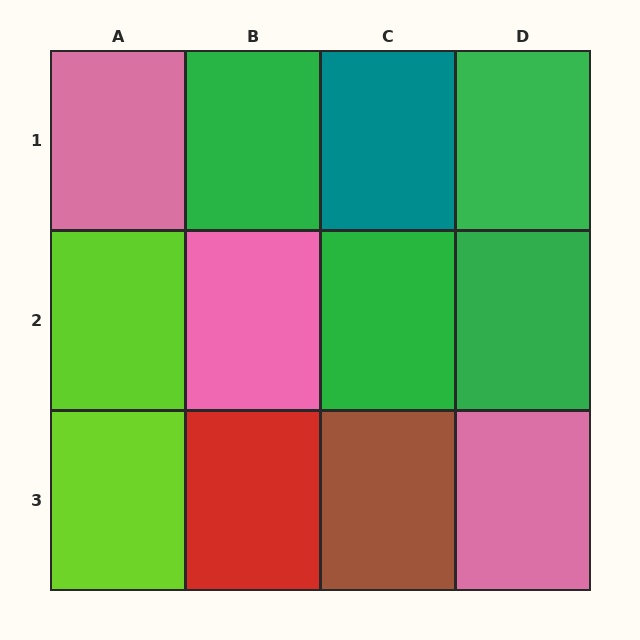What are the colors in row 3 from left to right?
Lime, red, brown, pink.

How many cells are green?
4 cells are green.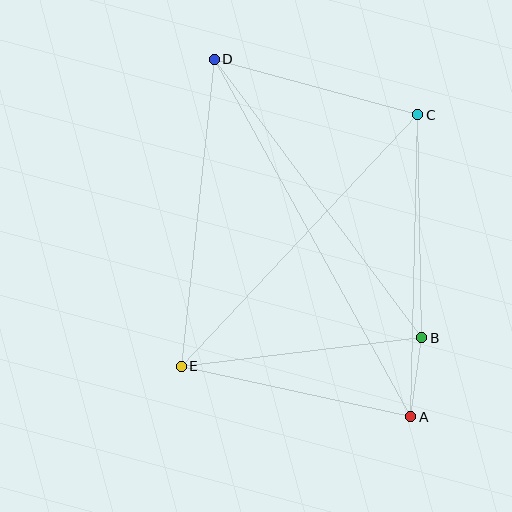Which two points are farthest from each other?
Points A and D are farthest from each other.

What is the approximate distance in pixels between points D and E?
The distance between D and E is approximately 309 pixels.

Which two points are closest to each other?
Points A and B are closest to each other.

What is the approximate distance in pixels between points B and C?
The distance between B and C is approximately 223 pixels.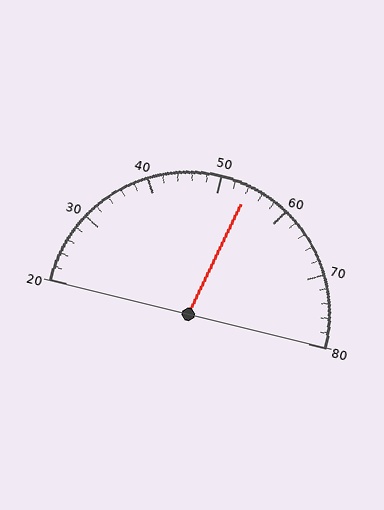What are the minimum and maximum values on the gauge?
The gauge ranges from 20 to 80.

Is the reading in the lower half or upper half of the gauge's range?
The reading is in the upper half of the range (20 to 80).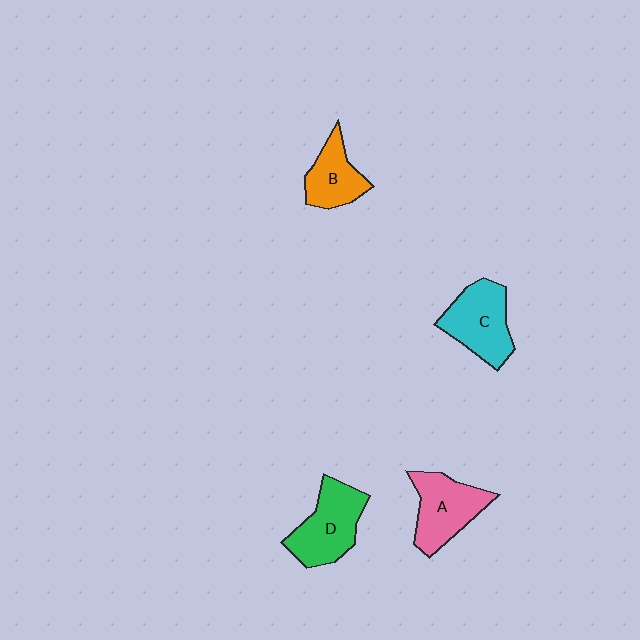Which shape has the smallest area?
Shape B (orange).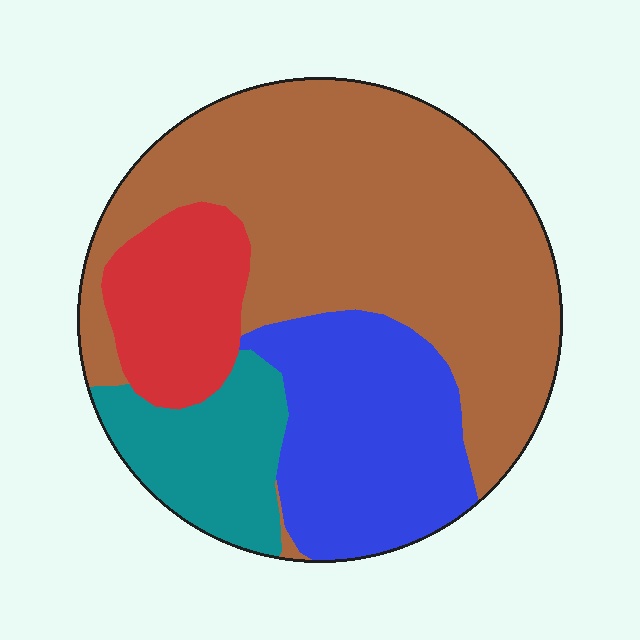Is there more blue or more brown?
Brown.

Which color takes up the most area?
Brown, at roughly 50%.